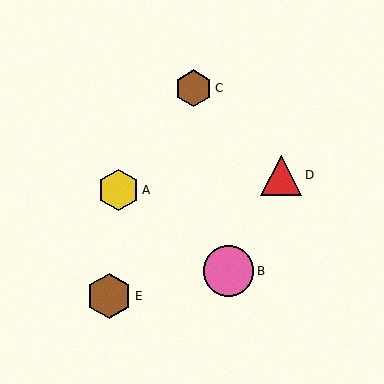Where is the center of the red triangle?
The center of the red triangle is at (281, 175).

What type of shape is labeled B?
Shape B is a pink circle.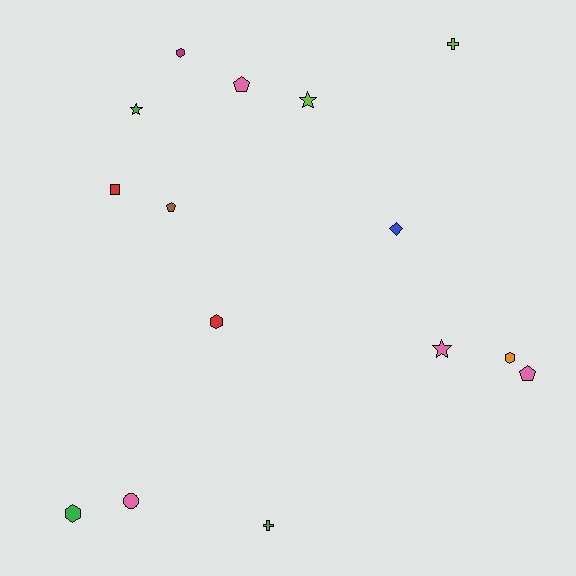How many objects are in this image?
There are 15 objects.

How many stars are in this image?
There are 3 stars.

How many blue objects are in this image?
There is 1 blue object.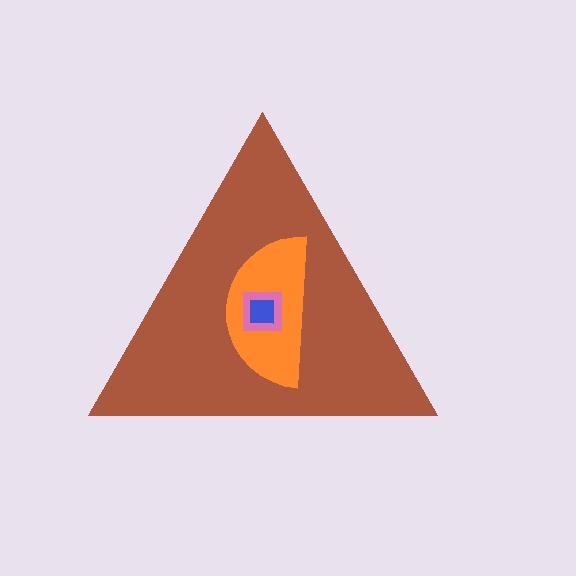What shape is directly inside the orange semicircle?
The pink square.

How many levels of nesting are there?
4.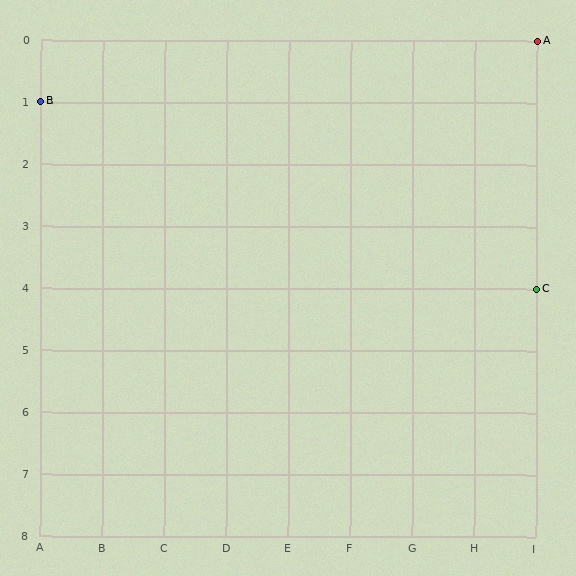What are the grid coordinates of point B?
Point B is at grid coordinates (A, 1).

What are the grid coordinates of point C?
Point C is at grid coordinates (I, 4).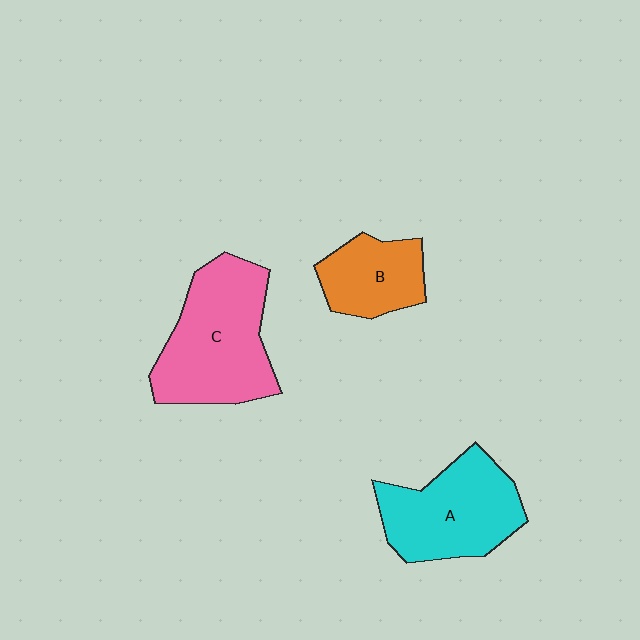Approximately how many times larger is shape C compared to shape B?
Approximately 1.9 times.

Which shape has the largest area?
Shape C (pink).